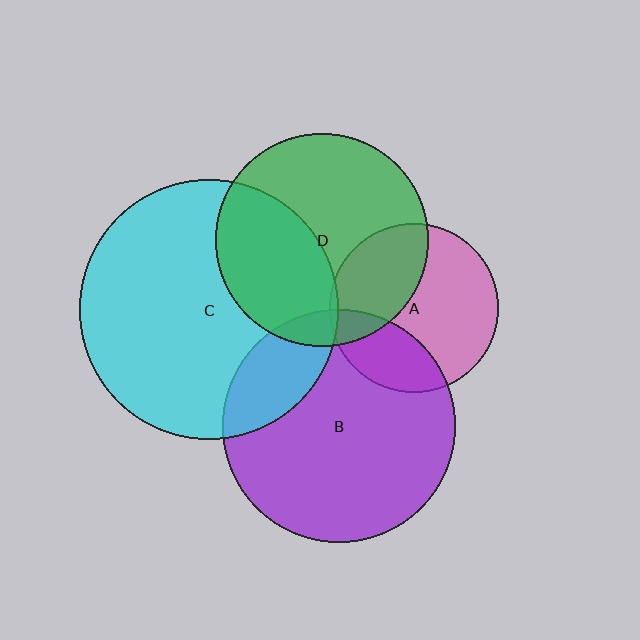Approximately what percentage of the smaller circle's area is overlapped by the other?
Approximately 40%.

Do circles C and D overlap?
Yes.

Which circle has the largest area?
Circle C (cyan).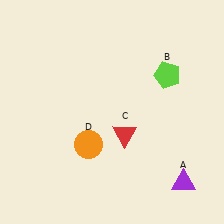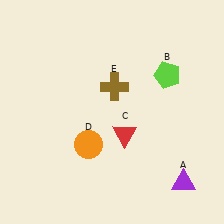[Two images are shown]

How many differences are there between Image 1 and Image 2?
There is 1 difference between the two images.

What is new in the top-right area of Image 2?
A brown cross (E) was added in the top-right area of Image 2.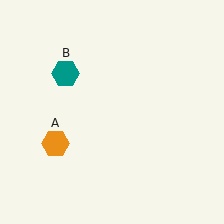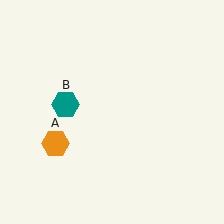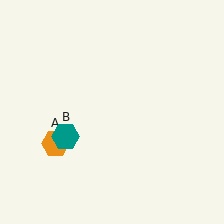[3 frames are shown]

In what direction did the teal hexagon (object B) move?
The teal hexagon (object B) moved down.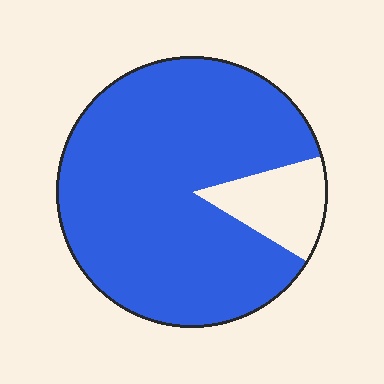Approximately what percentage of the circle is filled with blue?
Approximately 85%.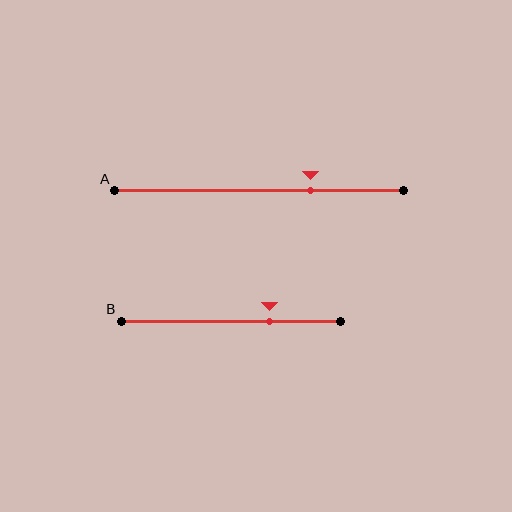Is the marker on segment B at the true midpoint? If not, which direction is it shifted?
No, the marker on segment B is shifted to the right by about 18% of the segment length.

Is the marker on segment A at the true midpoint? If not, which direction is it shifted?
No, the marker on segment A is shifted to the right by about 18% of the segment length.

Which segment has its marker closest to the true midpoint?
Segment B has its marker closest to the true midpoint.